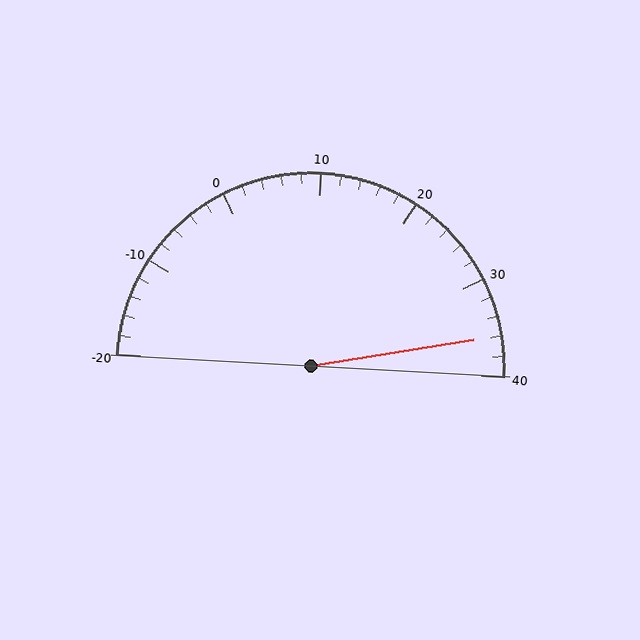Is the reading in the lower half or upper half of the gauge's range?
The reading is in the upper half of the range (-20 to 40).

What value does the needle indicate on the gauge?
The needle indicates approximately 36.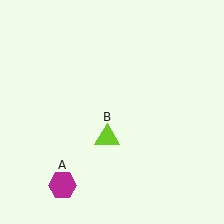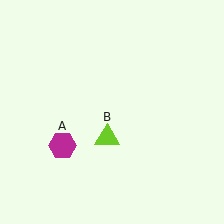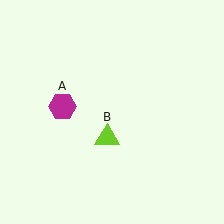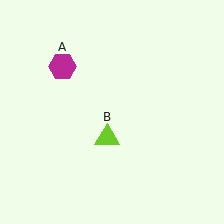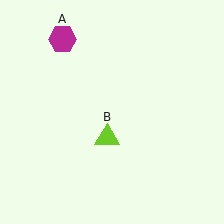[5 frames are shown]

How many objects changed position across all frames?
1 object changed position: magenta hexagon (object A).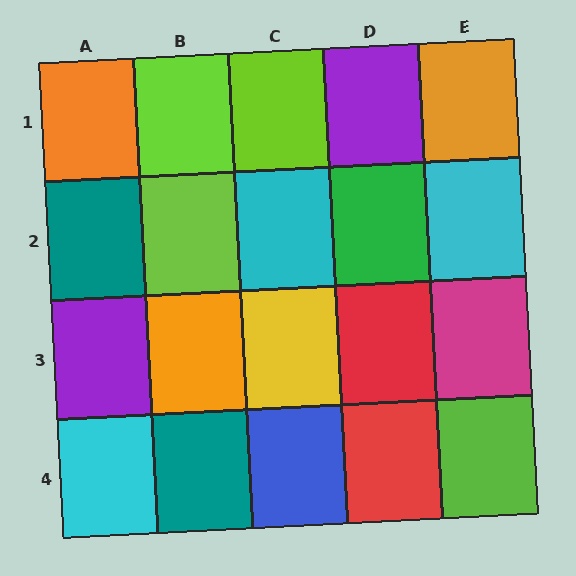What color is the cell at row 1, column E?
Orange.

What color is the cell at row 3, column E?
Magenta.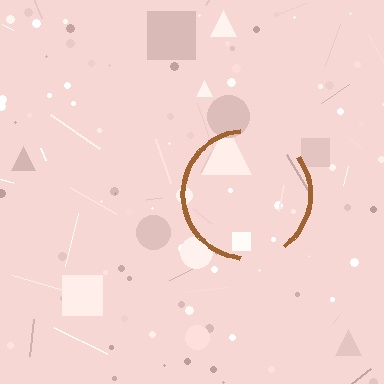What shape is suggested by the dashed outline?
The dashed outline suggests a circle.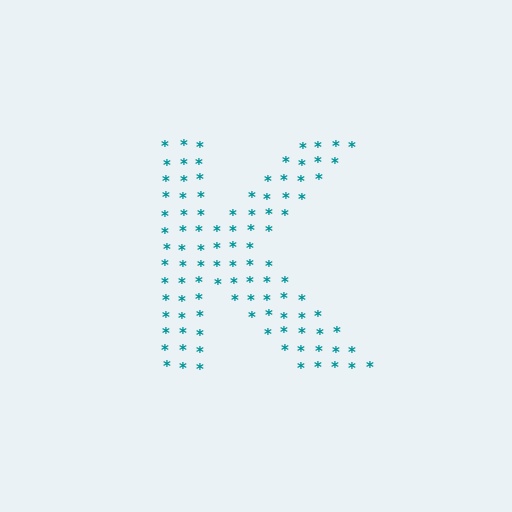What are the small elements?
The small elements are asterisks.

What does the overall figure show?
The overall figure shows the letter K.